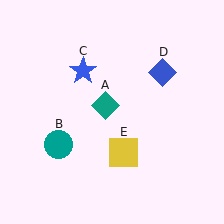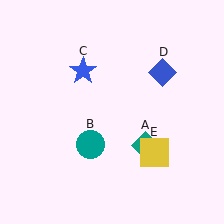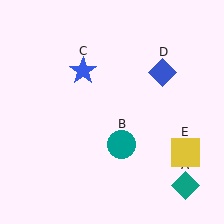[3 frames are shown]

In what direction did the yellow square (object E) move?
The yellow square (object E) moved right.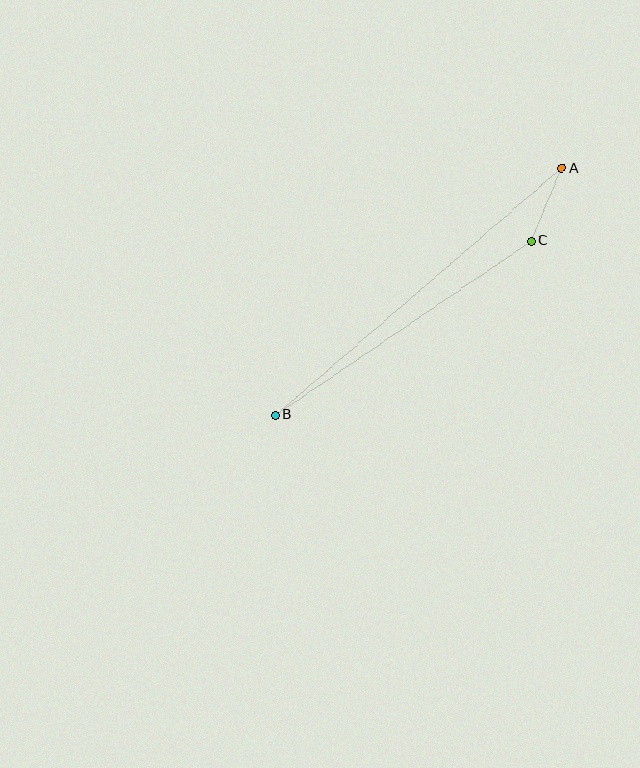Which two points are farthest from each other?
Points A and B are farthest from each other.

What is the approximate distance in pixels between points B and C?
The distance between B and C is approximately 310 pixels.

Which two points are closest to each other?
Points A and C are closest to each other.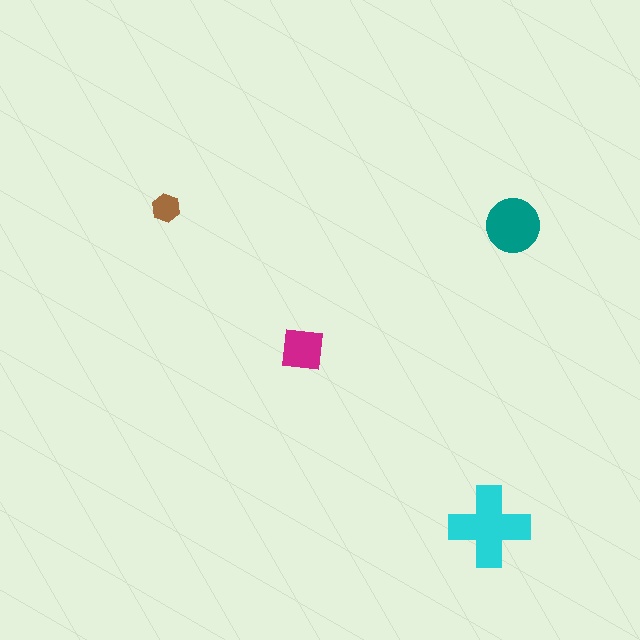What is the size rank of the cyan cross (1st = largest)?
1st.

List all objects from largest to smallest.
The cyan cross, the teal circle, the magenta square, the brown hexagon.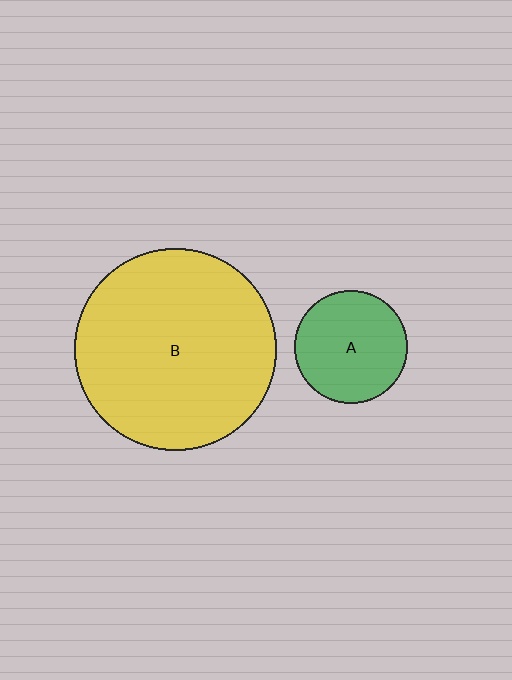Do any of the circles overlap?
No, none of the circles overlap.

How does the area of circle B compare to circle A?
Approximately 3.2 times.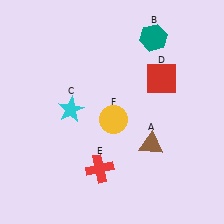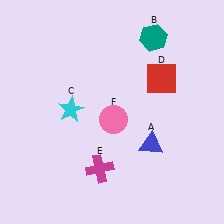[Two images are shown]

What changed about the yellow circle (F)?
In Image 1, F is yellow. In Image 2, it changed to pink.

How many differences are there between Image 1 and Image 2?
There are 3 differences between the two images.